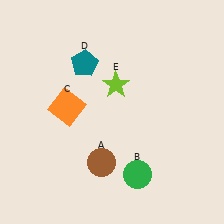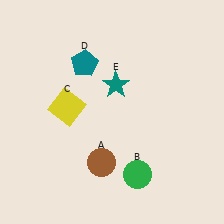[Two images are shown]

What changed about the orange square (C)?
In Image 1, C is orange. In Image 2, it changed to yellow.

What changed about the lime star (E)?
In Image 1, E is lime. In Image 2, it changed to teal.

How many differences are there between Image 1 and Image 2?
There are 2 differences between the two images.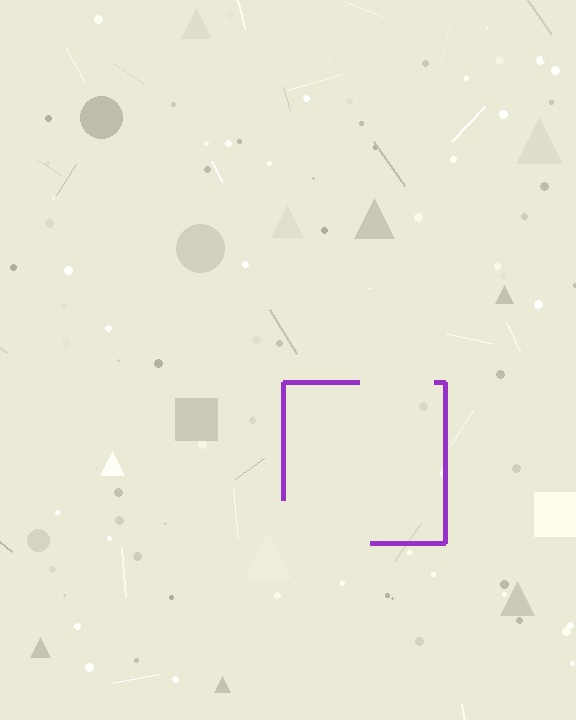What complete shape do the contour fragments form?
The contour fragments form a square.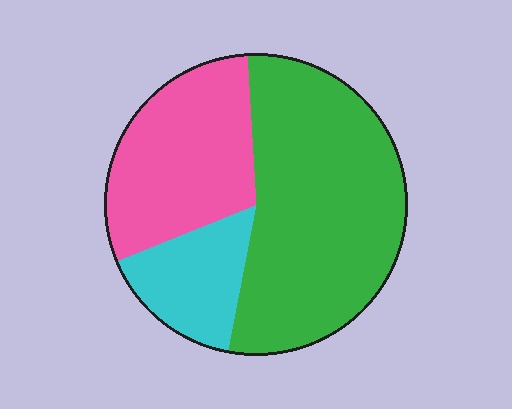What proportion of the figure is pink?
Pink covers about 30% of the figure.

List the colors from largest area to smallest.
From largest to smallest: green, pink, cyan.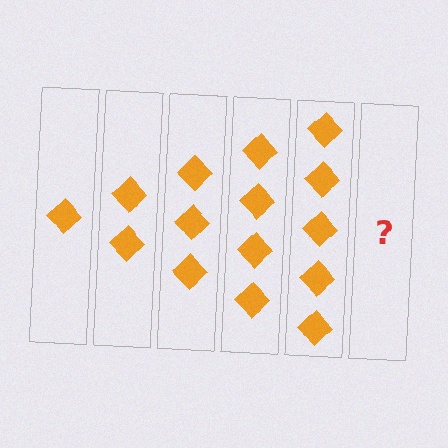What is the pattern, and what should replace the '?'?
The pattern is that each step adds one more diamond. The '?' should be 6 diamonds.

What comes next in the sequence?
The next element should be 6 diamonds.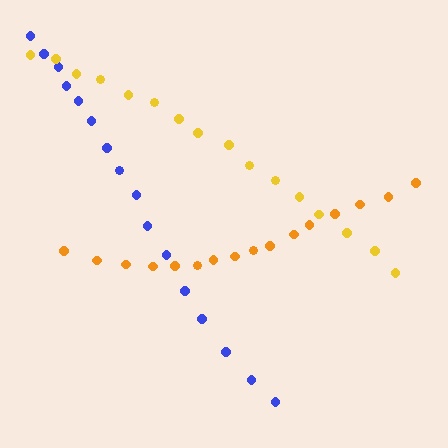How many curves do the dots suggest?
There are 3 distinct paths.